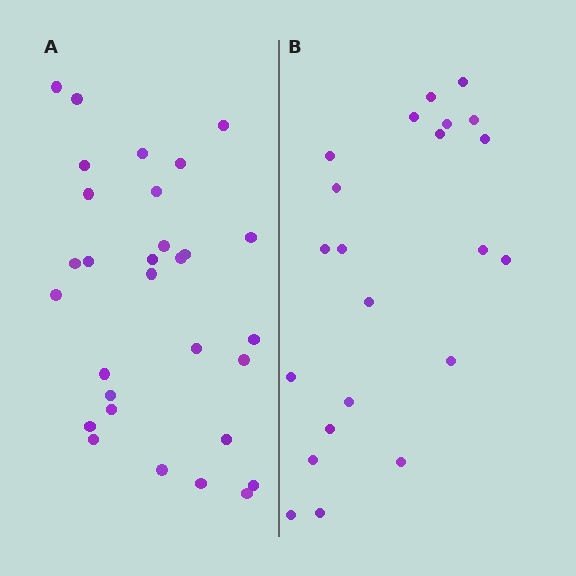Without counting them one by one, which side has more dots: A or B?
Region A (the left region) has more dots.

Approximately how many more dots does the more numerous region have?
Region A has roughly 8 or so more dots than region B.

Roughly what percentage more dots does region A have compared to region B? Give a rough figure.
About 35% more.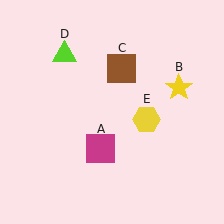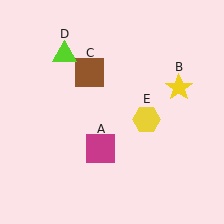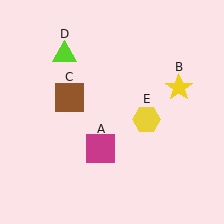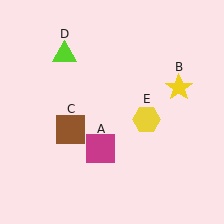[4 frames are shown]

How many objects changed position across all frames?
1 object changed position: brown square (object C).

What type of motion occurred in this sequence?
The brown square (object C) rotated counterclockwise around the center of the scene.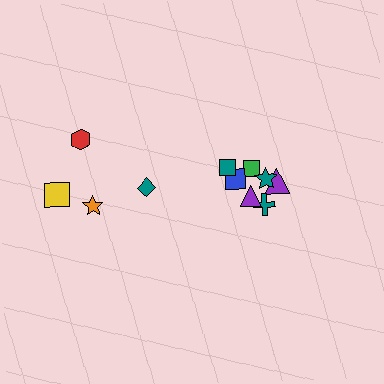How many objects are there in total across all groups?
There are 11 objects.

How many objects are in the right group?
There are 7 objects.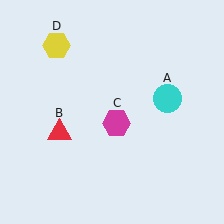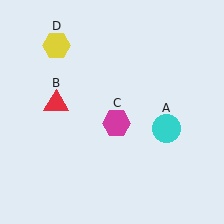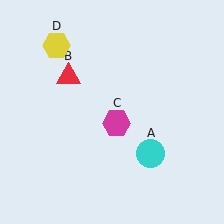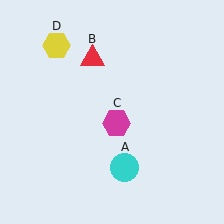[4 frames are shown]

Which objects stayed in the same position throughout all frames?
Magenta hexagon (object C) and yellow hexagon (object D) remained stationary.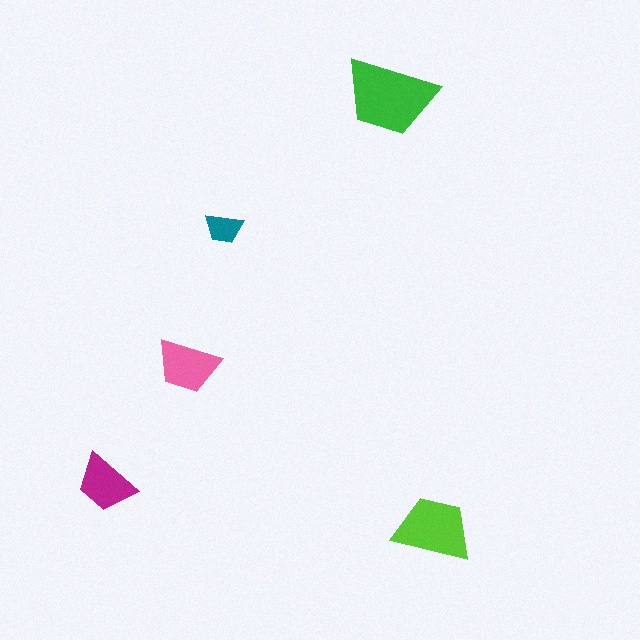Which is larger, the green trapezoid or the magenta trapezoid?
The green one.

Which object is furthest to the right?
The lime trapezoid is rightmost.